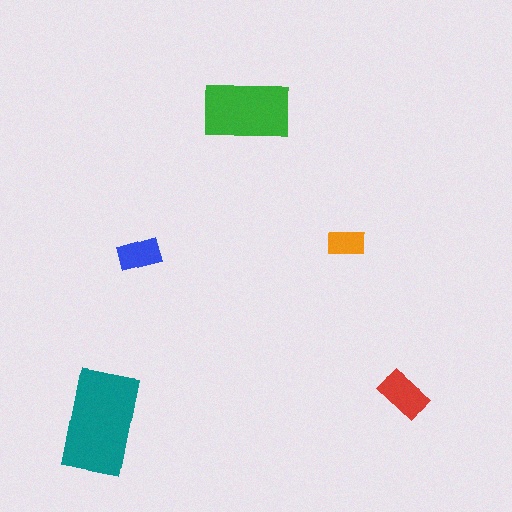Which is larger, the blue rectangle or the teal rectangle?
The teal one.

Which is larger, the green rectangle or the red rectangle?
The green one.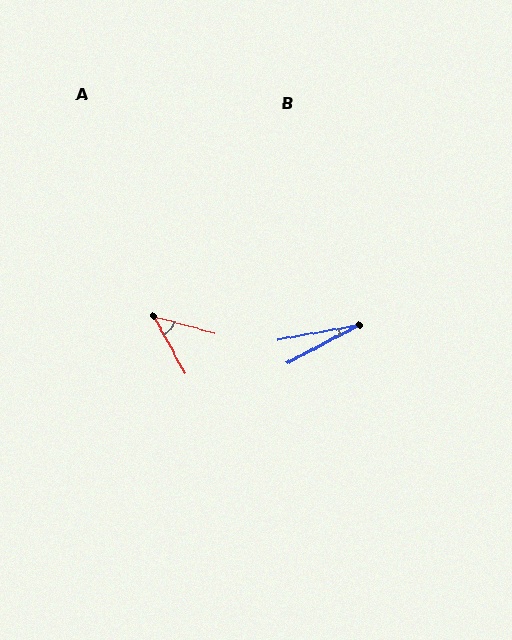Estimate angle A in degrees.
Approximately 46 degrees.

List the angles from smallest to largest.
B (17°), A (46°).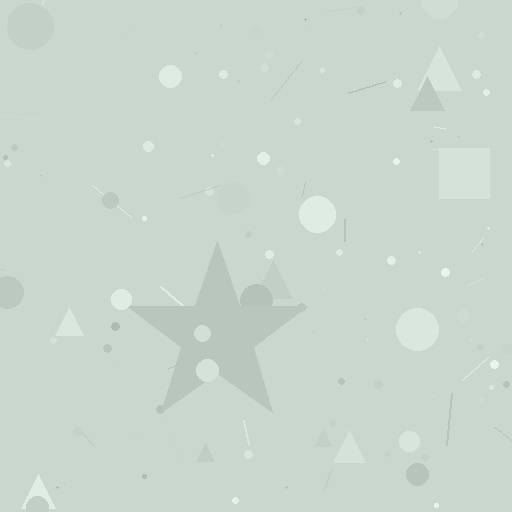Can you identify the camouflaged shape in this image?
The camouflaged shape is a star.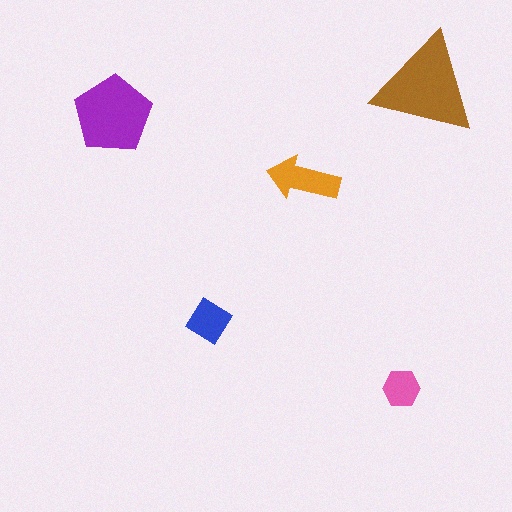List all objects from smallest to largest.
The pink hexagon, the blue diamond, the orange arrow, the purple pentagon, the brown triangle.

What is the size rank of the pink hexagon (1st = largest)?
5th.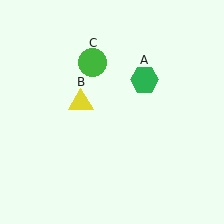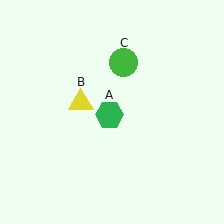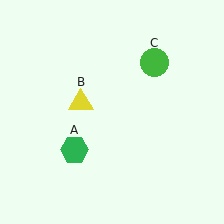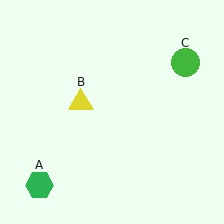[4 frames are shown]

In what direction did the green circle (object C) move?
The green circle (object C) moved right.